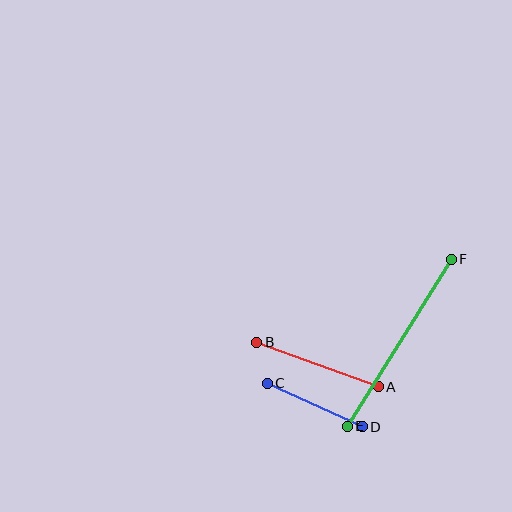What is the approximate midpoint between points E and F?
The midpoint is at approximately (399, 343) pixels.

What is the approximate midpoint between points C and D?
The midpoint is at approximately (315, 405) pixels.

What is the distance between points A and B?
The distance is approximately 130 pixels.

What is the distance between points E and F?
The distance is approximately 197 pixels.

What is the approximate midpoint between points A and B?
The midpoint is at approximately (317, 364) pixels.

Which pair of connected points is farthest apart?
Points E and F are farthest apart.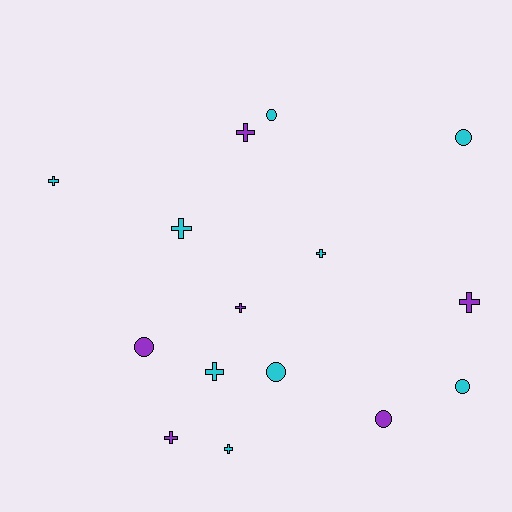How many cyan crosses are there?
There are 5 cyan crosses.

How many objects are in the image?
There are 15 objects.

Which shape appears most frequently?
Cross, with 9 objects.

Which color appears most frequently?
Cyan, with 9 objects.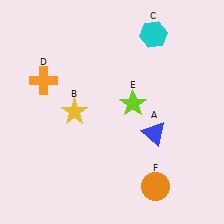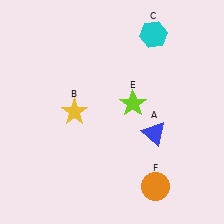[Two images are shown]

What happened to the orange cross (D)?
The orange cross (D) was removed in Image 2. It was in the top-left area of Image 1.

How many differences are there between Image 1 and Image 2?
There is 1 difference between the two images.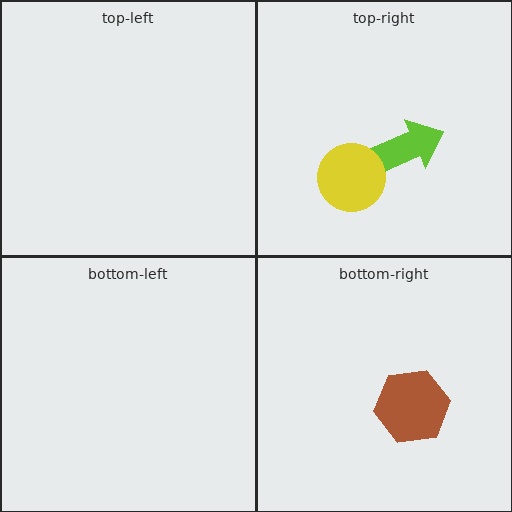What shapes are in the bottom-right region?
The brown hexagon.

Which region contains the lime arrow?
The top-right region.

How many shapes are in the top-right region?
2.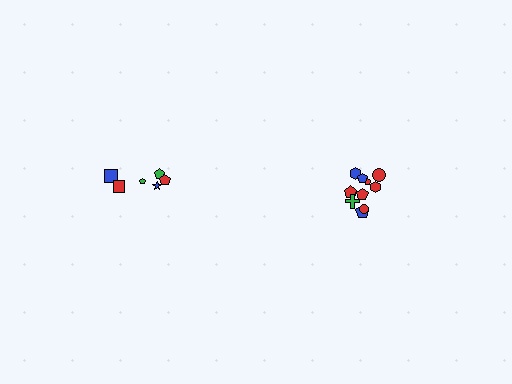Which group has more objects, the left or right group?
The right group.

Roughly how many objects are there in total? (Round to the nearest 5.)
Roughly 15 objects in total.